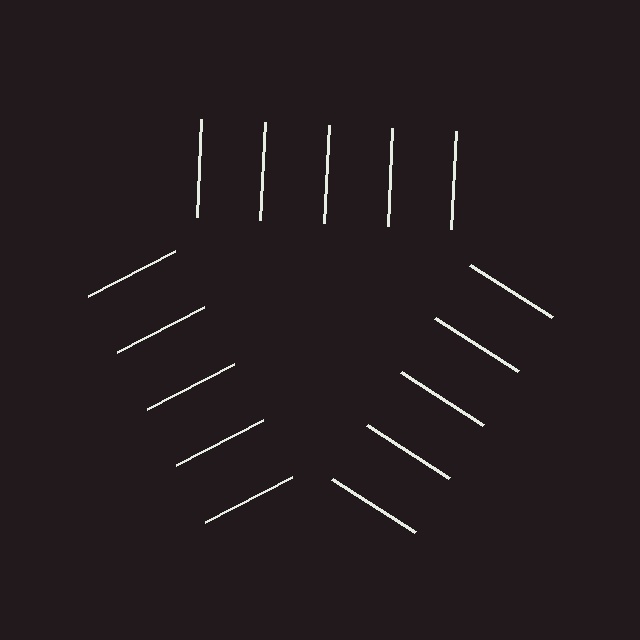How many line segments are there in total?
15 — 5 along each of the 3 edges.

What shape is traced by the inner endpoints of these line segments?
An illusory triangle — the line segments terminate on its edges but no continuous stroke is drawn.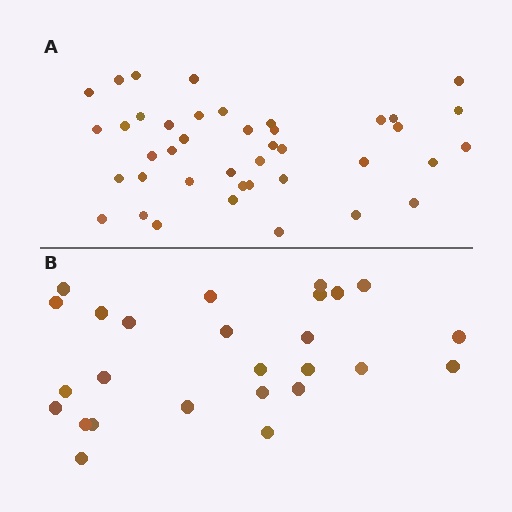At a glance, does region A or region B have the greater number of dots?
Region A (the top region) has more dots.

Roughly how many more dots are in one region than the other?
Region A has approximately 15 more dots than region B.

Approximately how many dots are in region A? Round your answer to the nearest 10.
About 40 dots. (The exact count is 41, which rounds to 40.)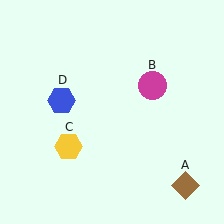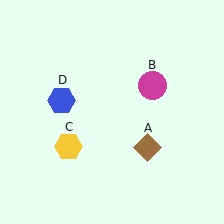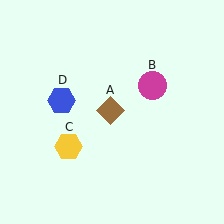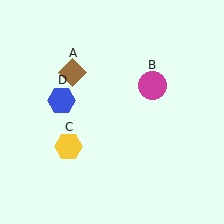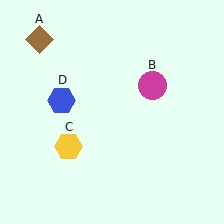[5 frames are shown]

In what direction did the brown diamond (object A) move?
The brown diamond (object A) moved up and to the left.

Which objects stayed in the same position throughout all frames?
Magenta circle (object B) and yellow hexagon (object C) and blue hexagon (object D) remained stationary.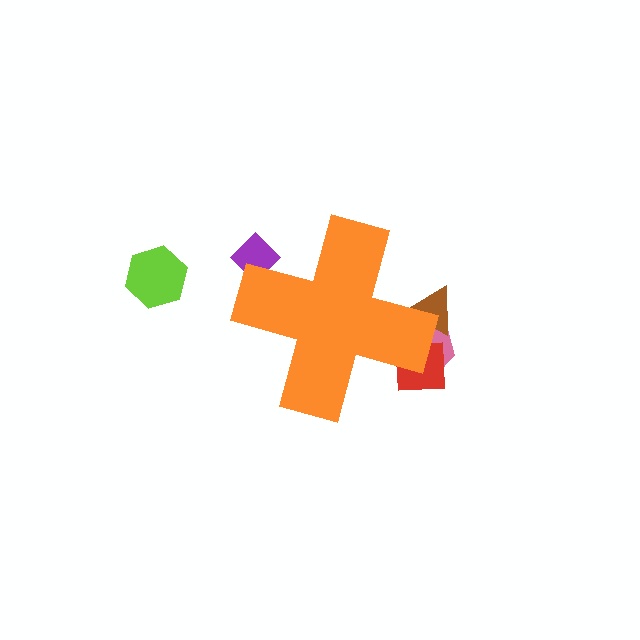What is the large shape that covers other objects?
An orange cross.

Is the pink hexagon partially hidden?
Yes, the pink hexagon is partially hidden behind the orange cross.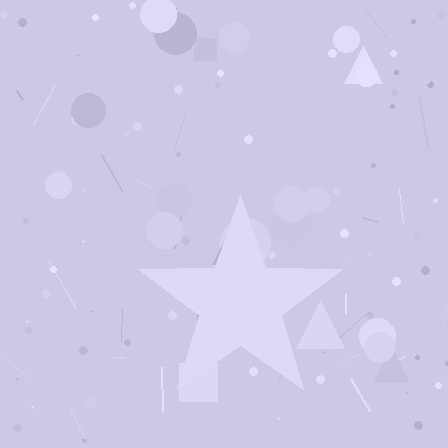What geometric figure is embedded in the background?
A star is embedded in the background.